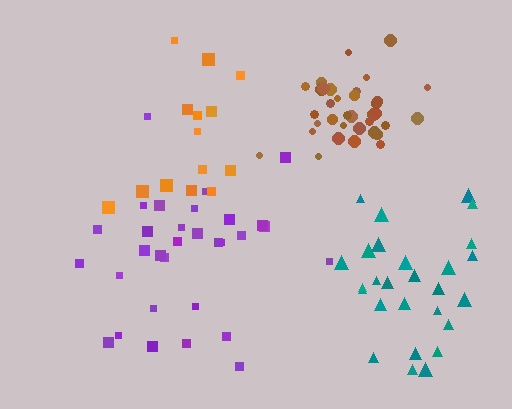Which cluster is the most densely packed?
Brown.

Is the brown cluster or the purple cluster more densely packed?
Brown.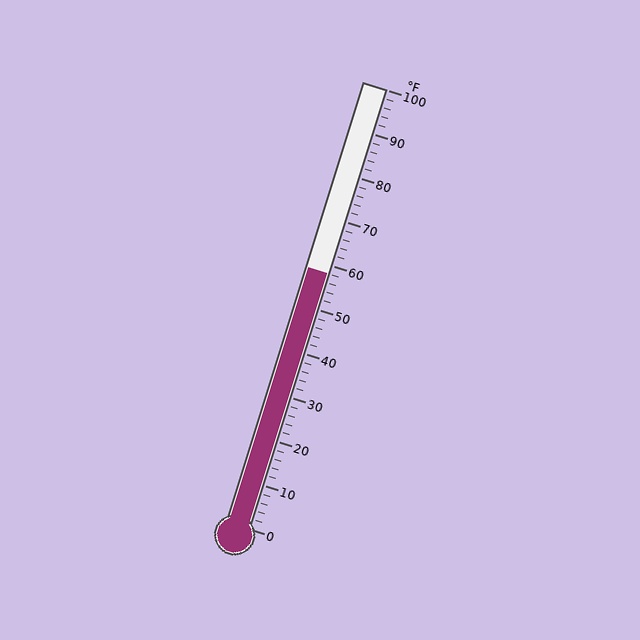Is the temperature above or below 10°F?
The temperature is above 10°F.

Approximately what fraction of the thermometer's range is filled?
The thermometer is filled to approximately 60% of its range.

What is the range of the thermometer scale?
The thermometer scale ranges from 0°F to 100°F.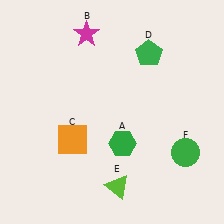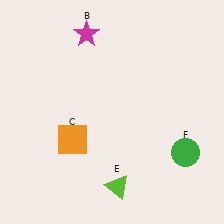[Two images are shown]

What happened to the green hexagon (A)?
The green hexagon (A) was removed in Image 2. It was in the bottom-right area of Image 1.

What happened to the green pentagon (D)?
The green pentagon (D) was removed in Image 2. It was in the top-right area of Image 1.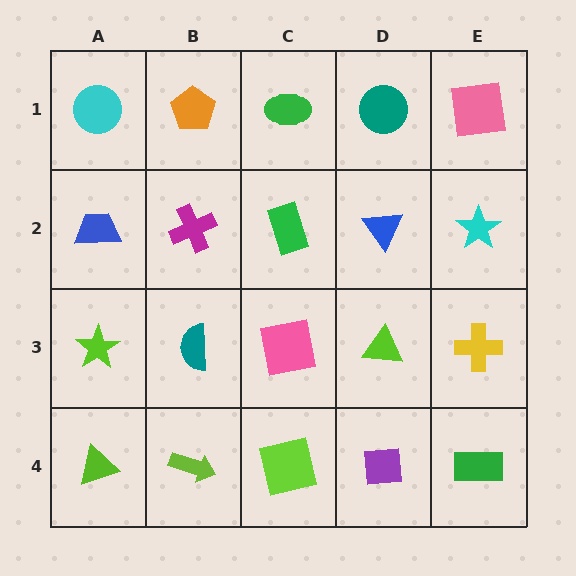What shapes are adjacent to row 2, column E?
A pink square (row 1, column E), a yellow cross (row 3, column E), a blue triangle (row 2, column D).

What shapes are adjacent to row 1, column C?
A green rectangle (row 2, column C), an orange pentagon (row 1, column B), a teal circle (row 1, column D).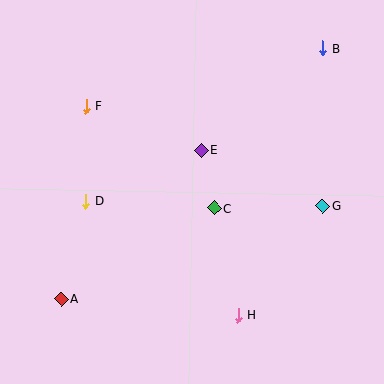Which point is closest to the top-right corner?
Point B is closest to the top-right corner.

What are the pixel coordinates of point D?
Point D is at (85, 201).